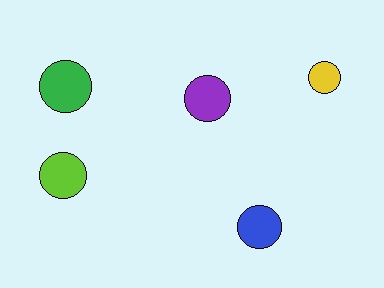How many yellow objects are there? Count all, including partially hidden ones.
There is 1 yellow object.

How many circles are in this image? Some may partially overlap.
There are 5 circles.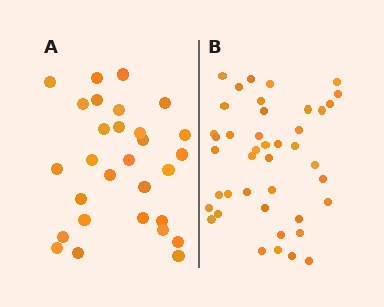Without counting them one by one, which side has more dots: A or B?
Region B (the right region) has more dots.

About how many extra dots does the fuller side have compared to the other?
Region B has approximately 15 more dots than region A.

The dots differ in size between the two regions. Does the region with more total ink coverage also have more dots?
No. Region A has more total ink coverage because its dots are larger, but region B actually contains more individual dots. Total area can be misleading — the number of items is what matters here.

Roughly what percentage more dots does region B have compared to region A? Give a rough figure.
About 45% more.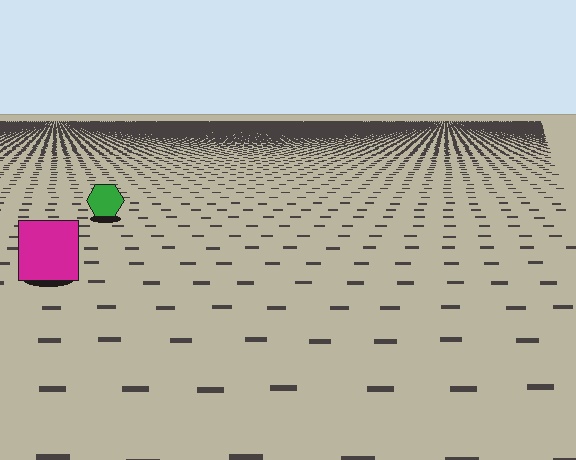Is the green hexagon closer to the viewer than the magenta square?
No. The magenta square is closer — you can tell from the texture gradient: the ground texture is coarser near it.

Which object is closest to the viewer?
The magenta square is closest. The texture marks near it are larger and more spread out.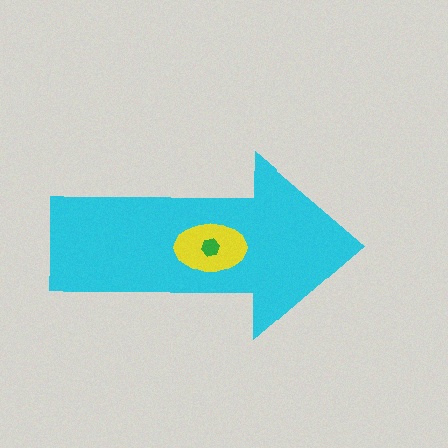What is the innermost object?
The green hexagon.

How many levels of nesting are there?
3.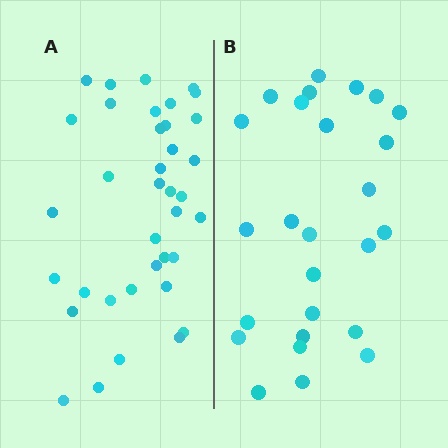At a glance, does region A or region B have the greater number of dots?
Region A (the left region) has more dots.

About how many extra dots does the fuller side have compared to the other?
Region A has roughly 12 or so more dots than region B.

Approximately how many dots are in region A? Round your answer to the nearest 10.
About 40 dots. (The exact count is 37, which rounds to 40.)